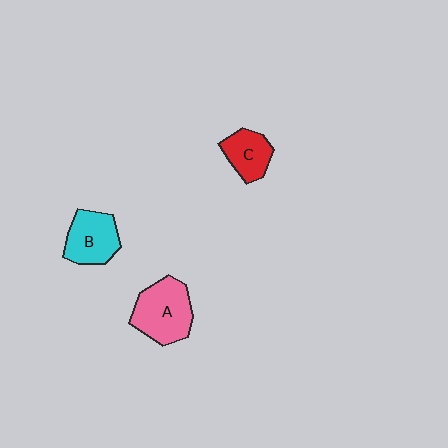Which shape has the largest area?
Shape A (pink).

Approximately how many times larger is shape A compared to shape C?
Approximately 1.6 times.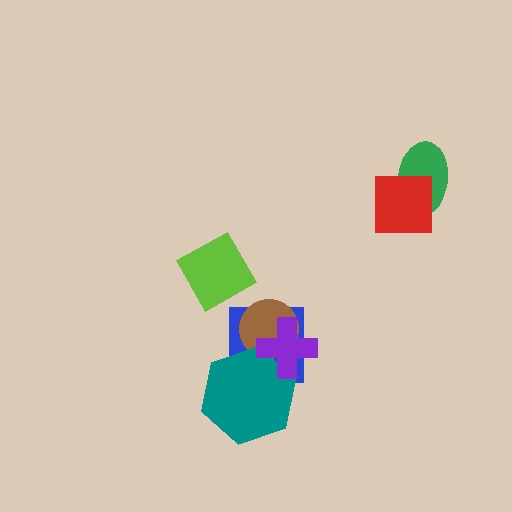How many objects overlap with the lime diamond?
0 objects overlap with the lime diamond.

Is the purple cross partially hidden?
No, no other shape covers it.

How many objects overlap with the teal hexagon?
3 objects overlap with the teal hexagon.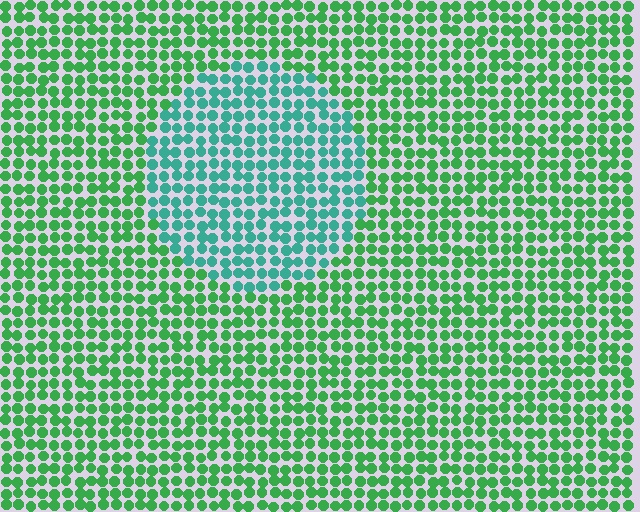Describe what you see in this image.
The image is filled with small green elements in a uniform arrangement. A circle-shaped region is visible where the elements are tinted to a slightly different hue, forming a subtle color boundary.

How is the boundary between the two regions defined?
The boundary is defined purely by a slight shift in hue (about 38 degrees). Spacing, size, and orientation are identical on both sides.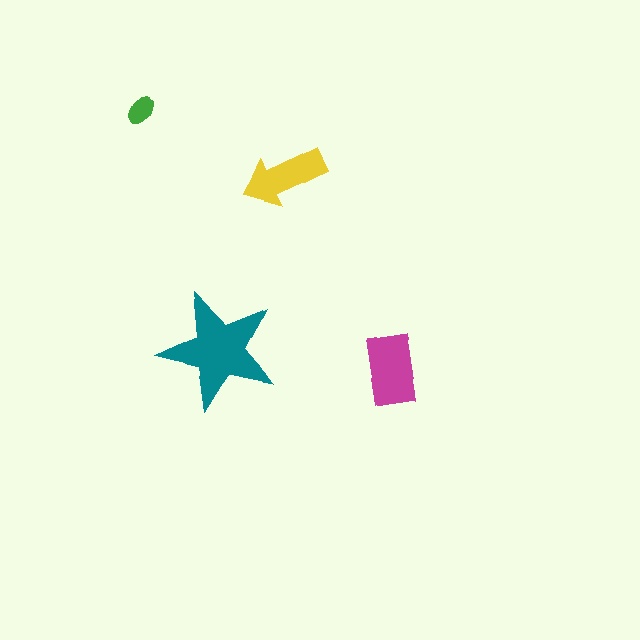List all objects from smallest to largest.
The green ellipse, the yellow arrow, the magenta rectangle, the teal star.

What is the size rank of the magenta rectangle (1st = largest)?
2nd.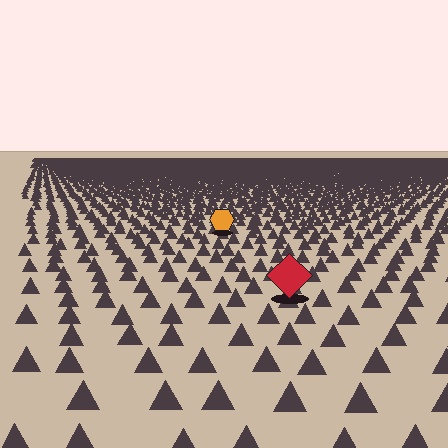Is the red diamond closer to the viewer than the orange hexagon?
Yes. The red diamond is closer — you can tell from the texture gradient: the ground texture is coarser near it.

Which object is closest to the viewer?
The red diamond is closest. The texture marks near it are larger and more spread out.